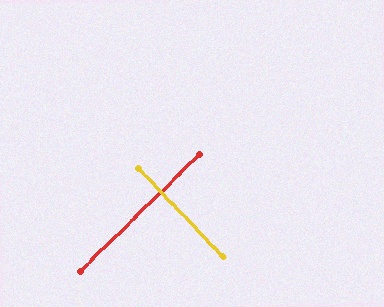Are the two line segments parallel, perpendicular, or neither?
Perpendicular — they meet at approximately 89°.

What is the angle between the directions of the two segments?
Approximately 89 degrees.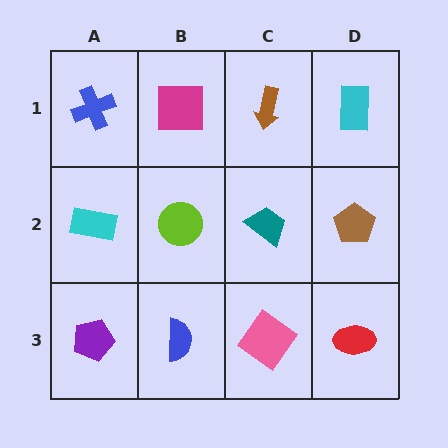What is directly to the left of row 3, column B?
A purple pentagon.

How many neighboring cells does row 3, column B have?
3.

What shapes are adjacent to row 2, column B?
A magenta square (row 1, column B), a blue semicircle (row 3, column B), a cyan rectangle (row 2, column A), a teal trapezoid (row 2, column C).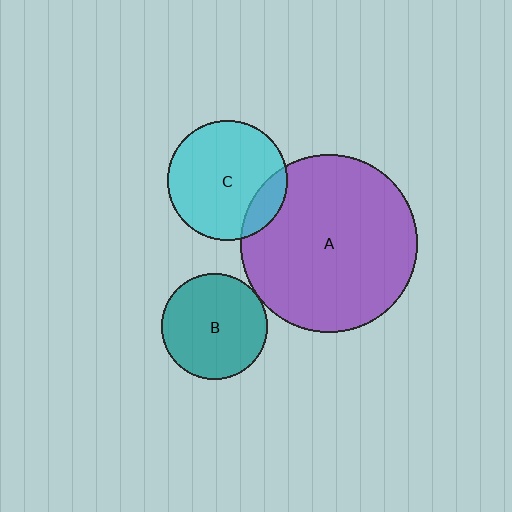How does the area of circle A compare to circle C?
Approximately 2.2 times.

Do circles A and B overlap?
Yes.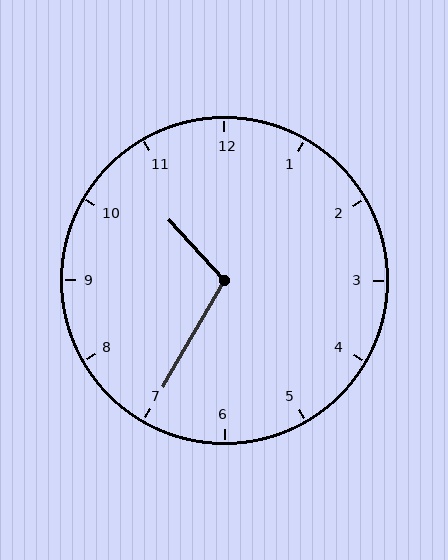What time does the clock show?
10:35.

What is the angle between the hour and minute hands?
Approximately 108 degrees.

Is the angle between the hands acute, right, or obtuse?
It is obtuse.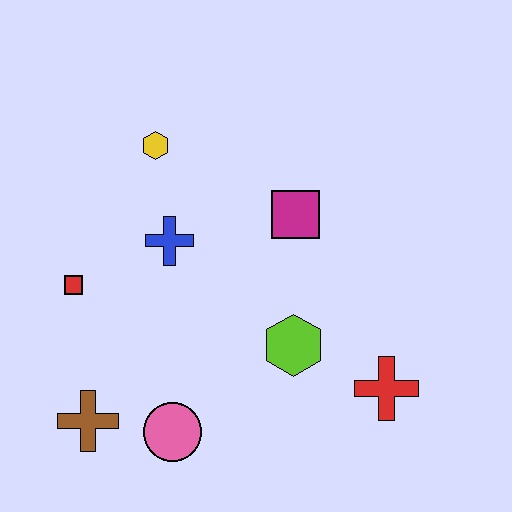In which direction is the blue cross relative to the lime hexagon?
The blue cross is to the left of the lime hexagon.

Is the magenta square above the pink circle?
Yes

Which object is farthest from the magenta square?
The brown cross is farthest from the magenta square.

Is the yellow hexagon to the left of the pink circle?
Yes